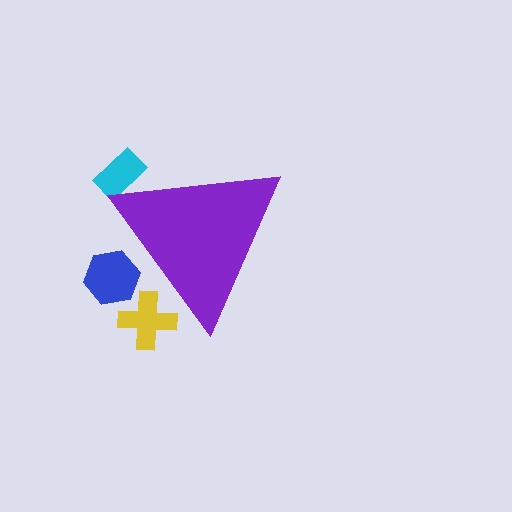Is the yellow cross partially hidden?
Yes, the yellow cross is partially hidden behind the purple triangle.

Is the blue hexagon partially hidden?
Yes, the blue hexagon is partially hidden behind the purple triangle.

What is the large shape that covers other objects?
A purple triangle.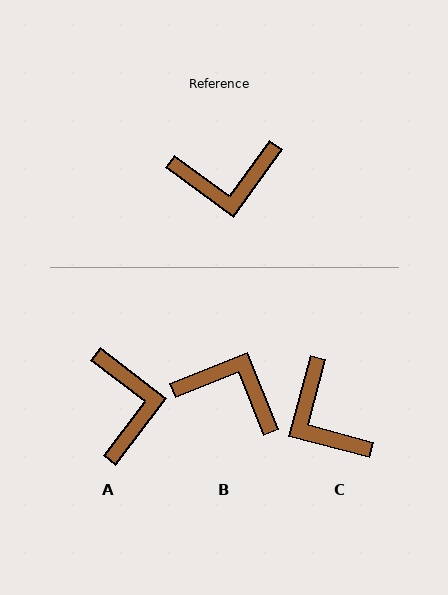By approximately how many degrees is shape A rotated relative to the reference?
Approximately 89 degrees counter-clockwise.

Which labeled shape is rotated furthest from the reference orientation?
B, about 148 degrees away.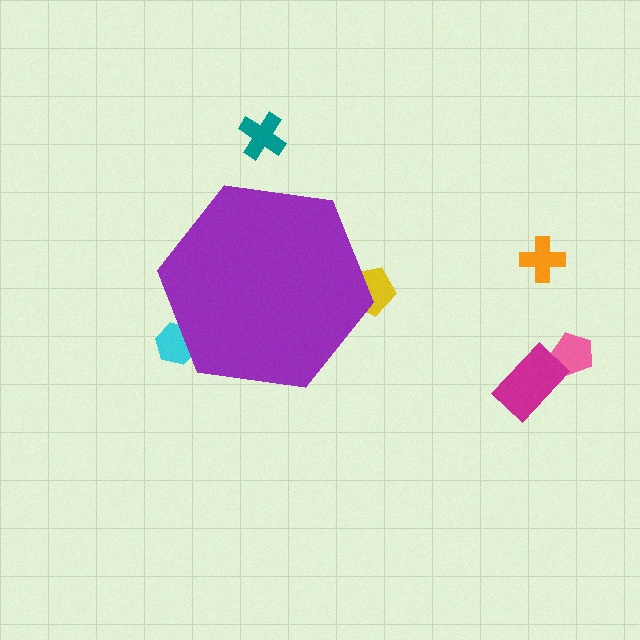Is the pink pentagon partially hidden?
No, the pink pentagon is fully visible.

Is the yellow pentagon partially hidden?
Yes, the yellow pentagon is partially hidden behind the purple hexagon.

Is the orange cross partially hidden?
No, the orange cross is fully visible.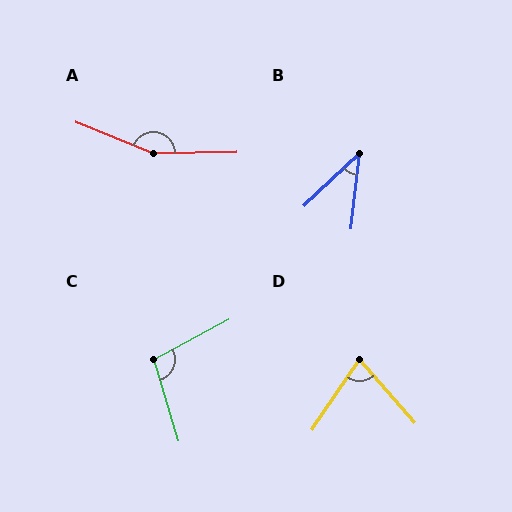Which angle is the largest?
A, at approximately 157 degrees.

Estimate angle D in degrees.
Approximately 75 degrees.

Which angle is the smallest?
B, at approximately 41 degrees.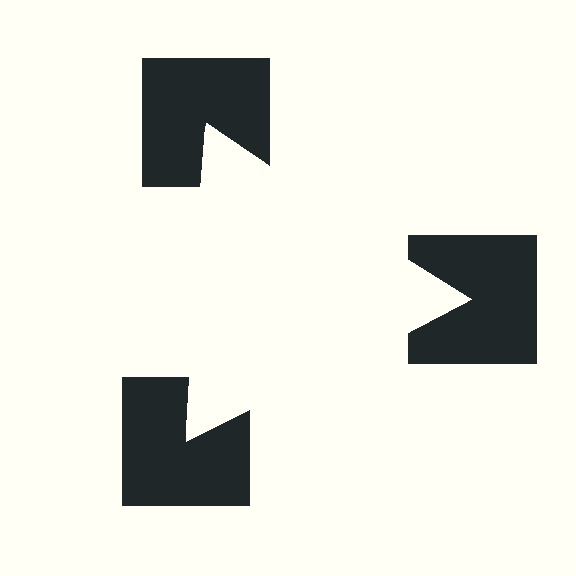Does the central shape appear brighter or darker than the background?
It typically appears slightly brighter than the background, even though no actual brightness change is drawn.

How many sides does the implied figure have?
3 sides.